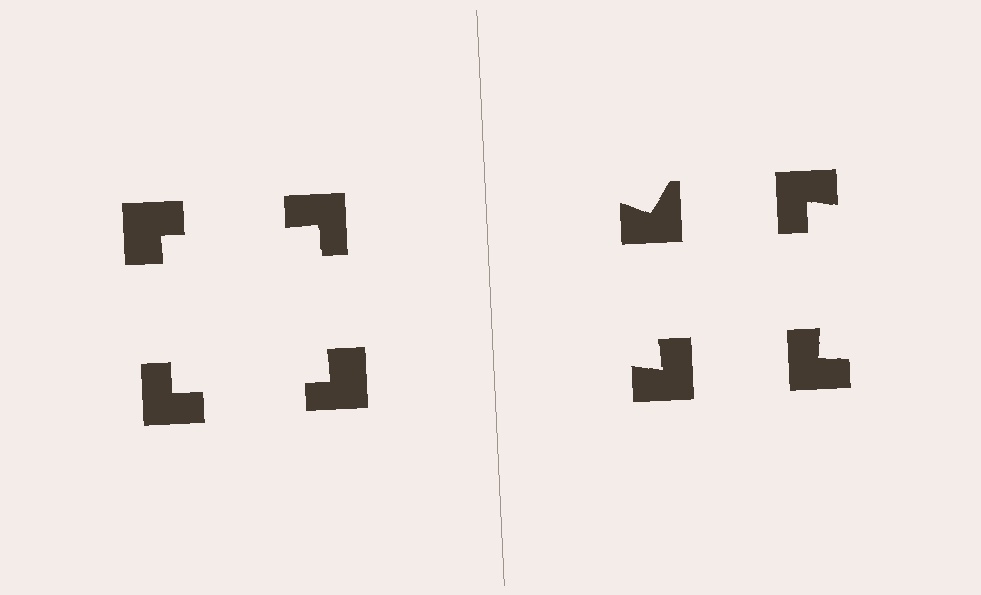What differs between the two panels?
The notched squares are positioned identically on both sides; only the wedge orientations differ. On the left they align to a square; on the right they are misaligned.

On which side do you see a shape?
An illusory square appears on the left side. On the right side the wedge cuts are rotated, so no coherent shape forms.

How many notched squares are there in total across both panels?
8 — 4 on each side.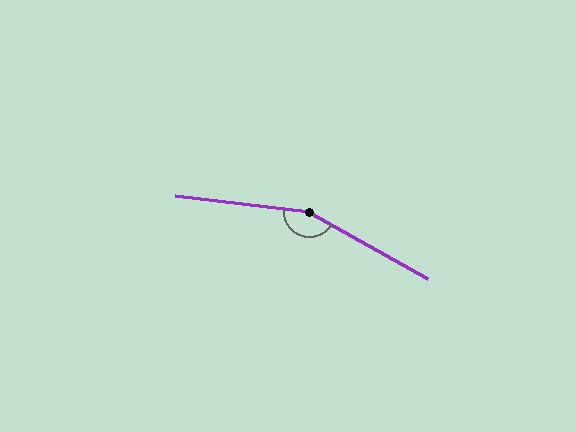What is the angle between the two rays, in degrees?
Approximately 157 degrees.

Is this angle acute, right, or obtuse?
It is obtuse.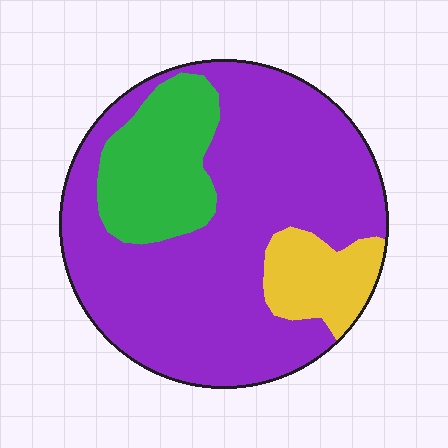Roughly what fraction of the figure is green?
Green takes up about one fifth (1/5) of the figure.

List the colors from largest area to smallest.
From largest to smallest: purple, green, yellow.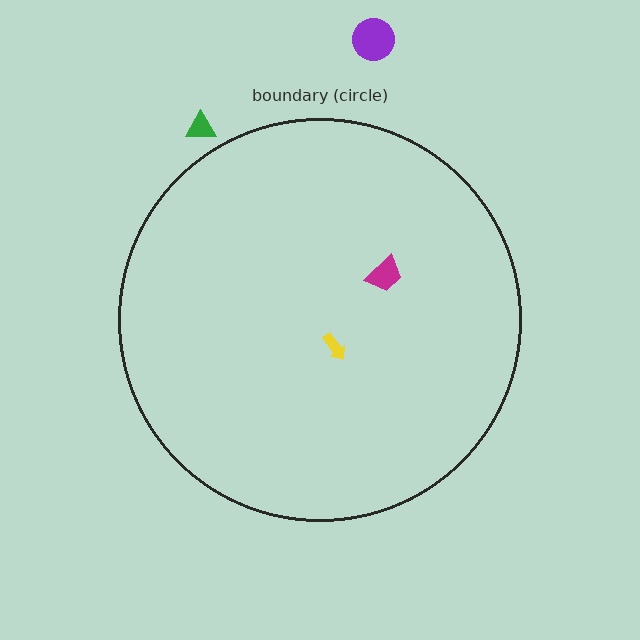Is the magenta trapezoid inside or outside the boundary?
Inside.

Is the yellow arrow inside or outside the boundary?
Inside.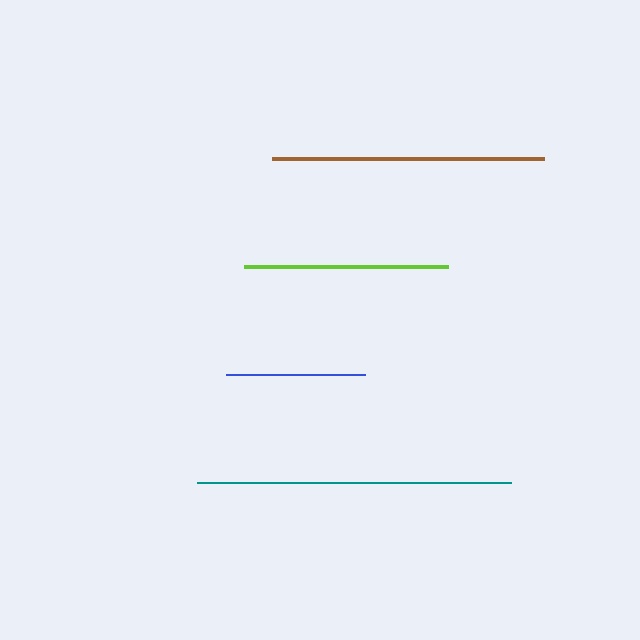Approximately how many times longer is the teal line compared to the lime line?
The teal line is approximately 1.5 times the length of the lime line.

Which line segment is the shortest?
The blue line is the shortest at approximately 138 pixels.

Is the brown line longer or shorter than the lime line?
The brown line is longer than the lime line.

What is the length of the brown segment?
The brown segment is approximately 272 pixels long.